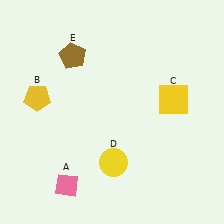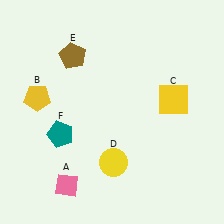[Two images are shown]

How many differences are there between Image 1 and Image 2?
There is 1 difference between the two images.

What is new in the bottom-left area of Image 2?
A teal pentagon (F) was added in the bottom-left area of Image 2.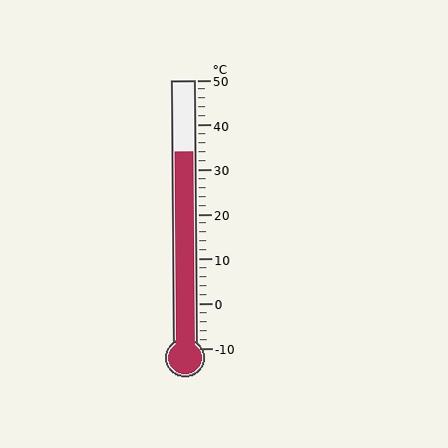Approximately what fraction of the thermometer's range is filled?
The thermometer is filled to approximately 75% of its range.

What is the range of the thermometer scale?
The thermometer scale ranges from -10°C to 50°C.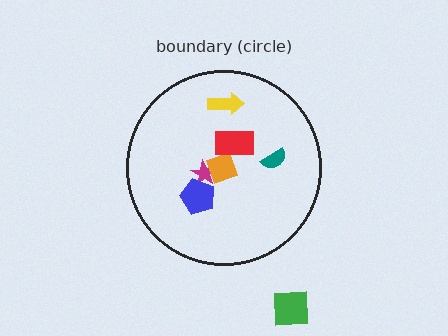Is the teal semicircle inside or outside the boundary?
Inside.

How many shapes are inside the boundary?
6 inside, 1 outside.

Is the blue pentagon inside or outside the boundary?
Inside.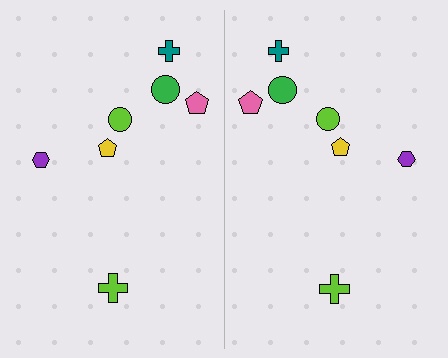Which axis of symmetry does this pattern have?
The pattern has a vertical axis of symmetry running through the center of the image.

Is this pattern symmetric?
Yes, this pattern has bilateral (reflection) symmetry.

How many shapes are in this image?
There are 14 shapes in this image.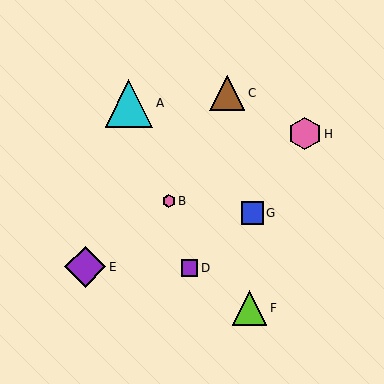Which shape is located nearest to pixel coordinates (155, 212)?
The pink hexagon (labeled B) at (169, 201) is nearest to that location.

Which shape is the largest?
The cyan triangle (labeled A) is the largest.